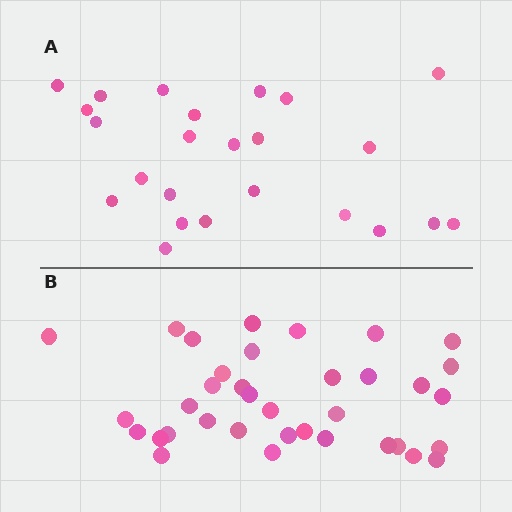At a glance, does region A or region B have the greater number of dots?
Region B (the bottom region) has more dots.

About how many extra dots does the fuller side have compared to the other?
Region B has roughly 12 or so more dots than region A.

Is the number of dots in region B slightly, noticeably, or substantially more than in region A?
Region B has substantially more. The ratio is roughly 1.5 to 1.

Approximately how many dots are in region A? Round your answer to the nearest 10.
About 20 dots. (The exact count is 24, which rounds to 20.)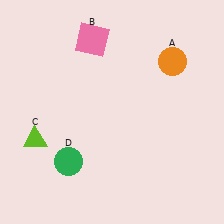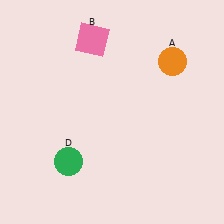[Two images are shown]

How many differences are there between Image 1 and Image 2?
There is 1 difference between the two images.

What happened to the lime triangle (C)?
The lime triangle (C) was removed in Image 2. It was in the bottom-left area of Image 1.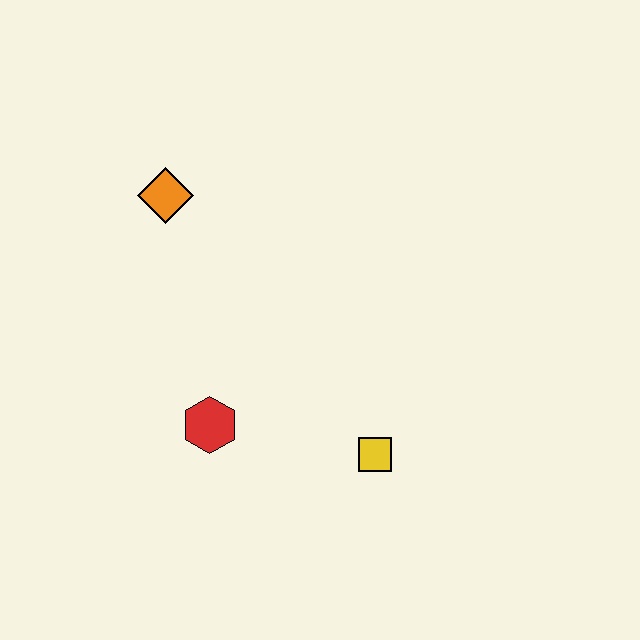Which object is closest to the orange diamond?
The red hexagon is closest to the orange diamond.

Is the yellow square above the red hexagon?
No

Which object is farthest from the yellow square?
The orange diamond is farthest from the yellow square.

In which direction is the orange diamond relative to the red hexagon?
The orange diamond is above the red hexagon.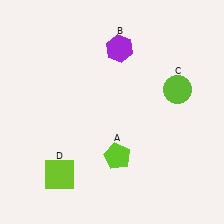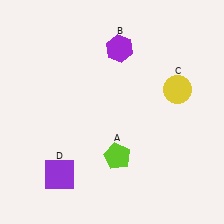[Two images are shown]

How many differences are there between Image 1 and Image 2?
There are 2 differences between the two images.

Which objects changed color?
C changed from lime to yellow. D changed from lime to purple.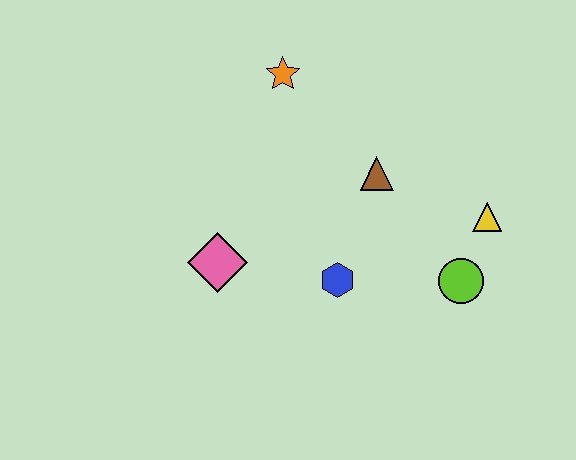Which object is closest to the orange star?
The brown triangle is closest to the orange star.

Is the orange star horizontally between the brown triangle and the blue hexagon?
No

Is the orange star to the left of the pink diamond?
No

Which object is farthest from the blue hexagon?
The orange star is farthest from the blue hexagon.